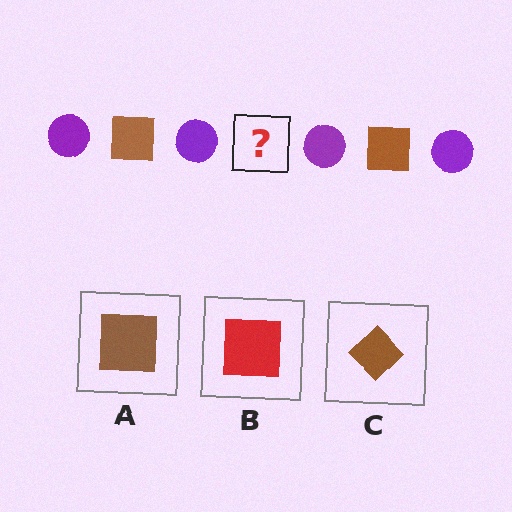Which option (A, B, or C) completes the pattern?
A.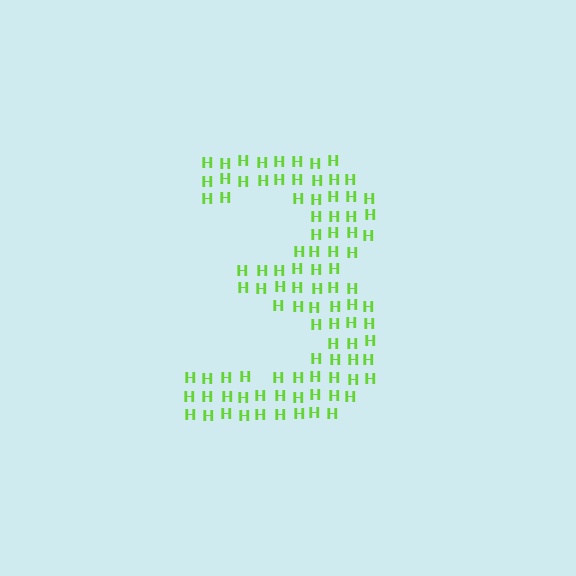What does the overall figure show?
The overall figure shows the digit 3.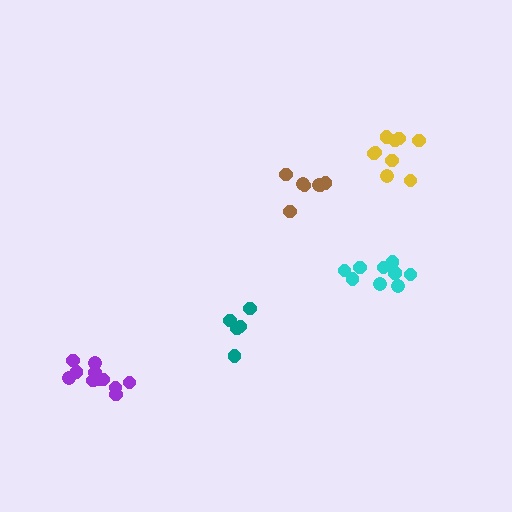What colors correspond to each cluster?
The clusters are colored: cyan, purple, teal, yellow, brown.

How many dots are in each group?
Group 1: 10 dots, Group 2: 11 dots, Group 3: 6 dots, Group 4: 9 dots, Group 5: 7 dots (43 total).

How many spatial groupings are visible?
There are 5 spatial groupings.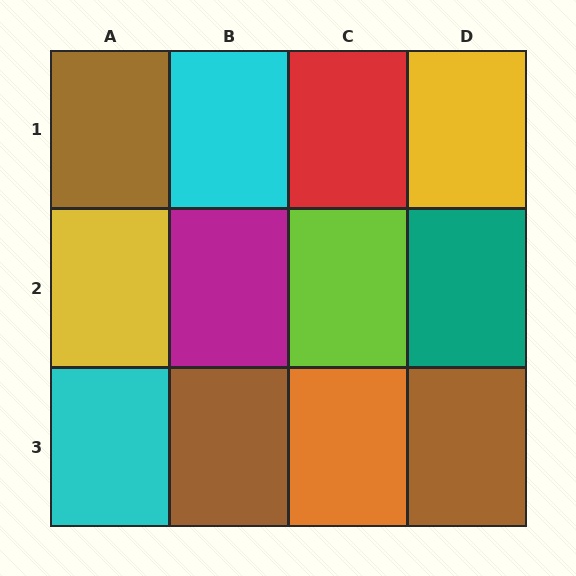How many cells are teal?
1 cell is teal.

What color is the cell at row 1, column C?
Red.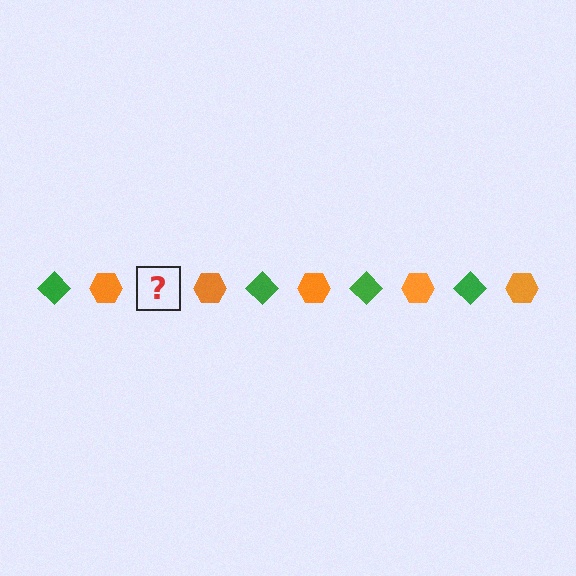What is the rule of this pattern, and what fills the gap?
The rule is that the pattern alternates between green diamond and orange hexagon. The gap should be filled with a green diamond.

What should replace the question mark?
The question mark should be replaced with a green diamond.